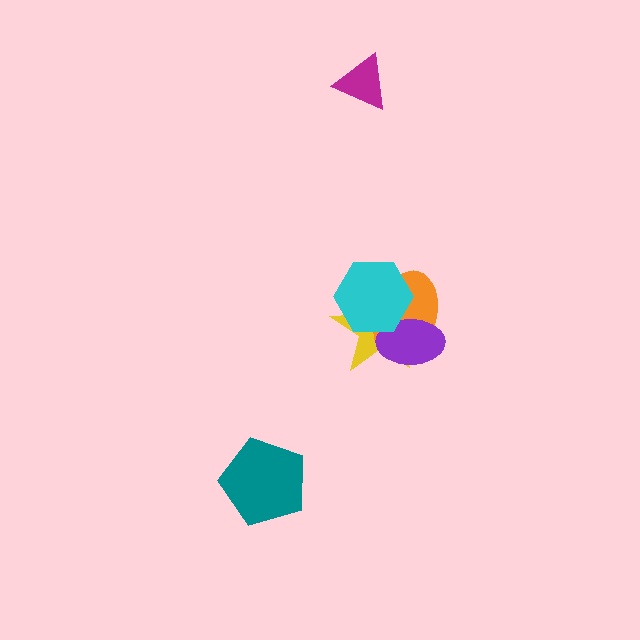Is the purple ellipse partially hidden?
Yes, it is partially covered by another shape.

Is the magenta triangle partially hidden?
No, no other shape covers it.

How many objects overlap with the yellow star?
3 objects overlap with the yellow star.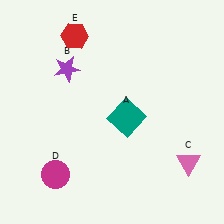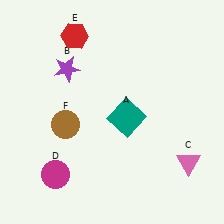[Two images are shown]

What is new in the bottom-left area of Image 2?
A brown circle (F) was added in the bottom-left area of Image 2.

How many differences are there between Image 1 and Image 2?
There is 1 difference between the two images.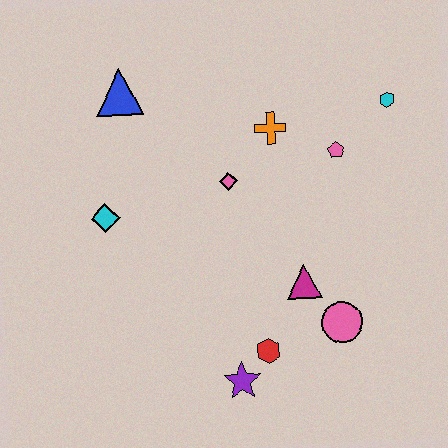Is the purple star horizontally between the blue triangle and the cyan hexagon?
Yes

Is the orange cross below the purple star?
No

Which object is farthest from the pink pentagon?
The purple star is farthest from the pink pentagon.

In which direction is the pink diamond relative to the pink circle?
The pink diamond is above the pink circle.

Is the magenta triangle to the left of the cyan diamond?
No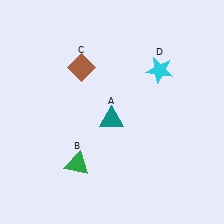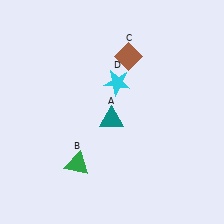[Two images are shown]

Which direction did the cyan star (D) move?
The cyan star (D) moved left.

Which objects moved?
The objects that moved are: the brown diamond (C), the cyan star (D).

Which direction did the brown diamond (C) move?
The brown diamond (C) moved right.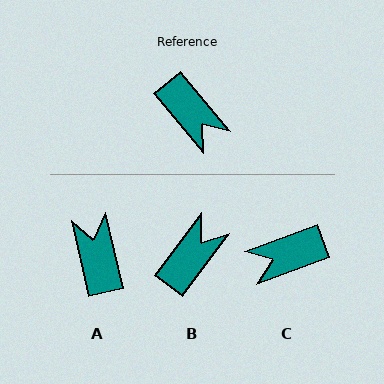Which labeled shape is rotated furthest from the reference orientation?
A, about 153 degrees away.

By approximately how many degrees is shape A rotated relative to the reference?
Approximately 153 degrees counter-clockwise.